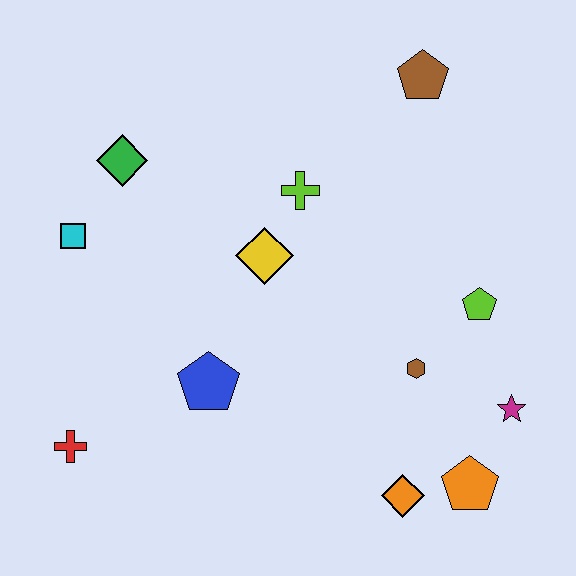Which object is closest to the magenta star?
The orange pentagon is closest to the magenta star.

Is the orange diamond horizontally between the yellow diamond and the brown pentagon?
Yes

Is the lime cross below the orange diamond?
No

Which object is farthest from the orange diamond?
The green diamond is farthest from the orange diamond.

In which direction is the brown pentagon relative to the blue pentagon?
The brown pentagon is above the blue pentagon.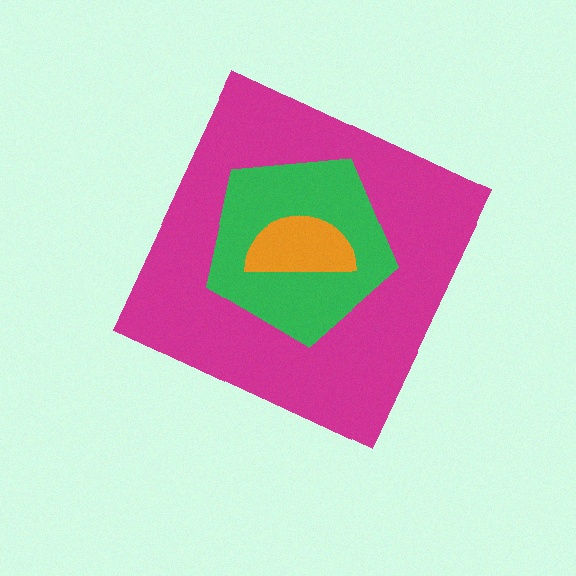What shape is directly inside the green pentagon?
The orange semicircle.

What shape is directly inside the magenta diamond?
The green pentagon.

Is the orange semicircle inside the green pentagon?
Yes.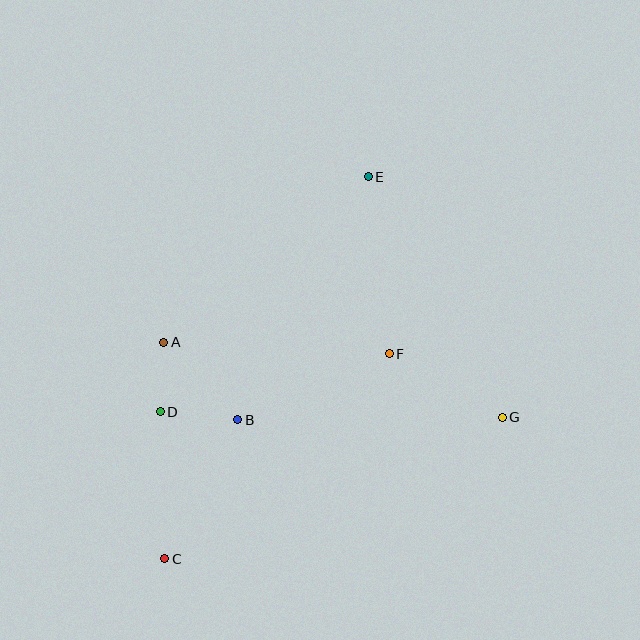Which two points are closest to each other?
Points A and D are closest to each other.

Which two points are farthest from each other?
Points C and E are farthest from each other.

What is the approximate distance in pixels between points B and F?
The distance between B and F is approximately 165 pixels.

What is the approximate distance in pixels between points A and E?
The distance between A and E is approximately 263 pixels.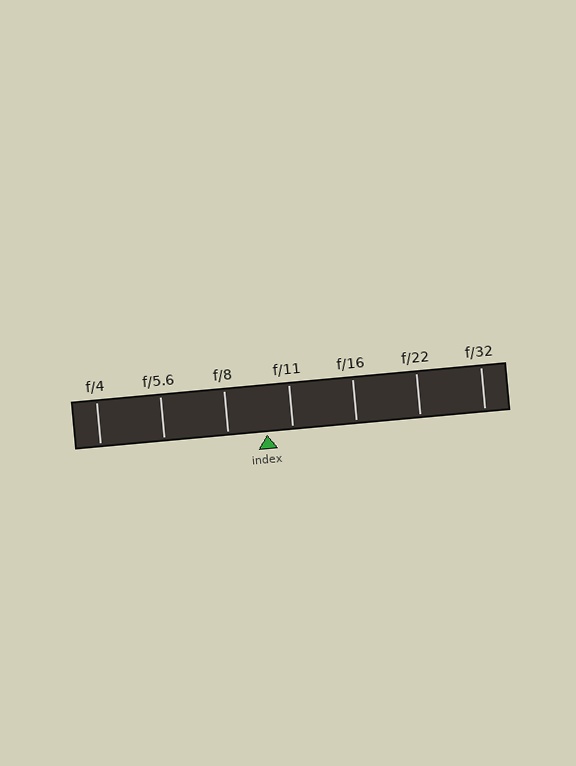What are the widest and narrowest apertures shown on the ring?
The widest aperture shown is f/4 and the narrowest is f/32.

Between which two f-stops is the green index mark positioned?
The index mark is between f/8 and f/11.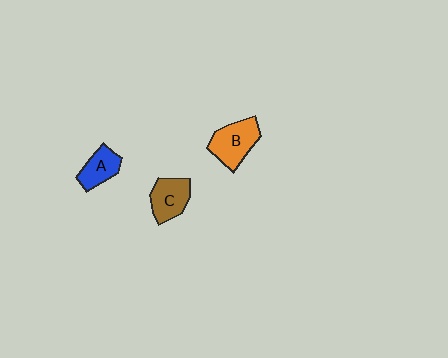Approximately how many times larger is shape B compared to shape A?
Approximately 1.5 times.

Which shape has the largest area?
Shape B (orange).